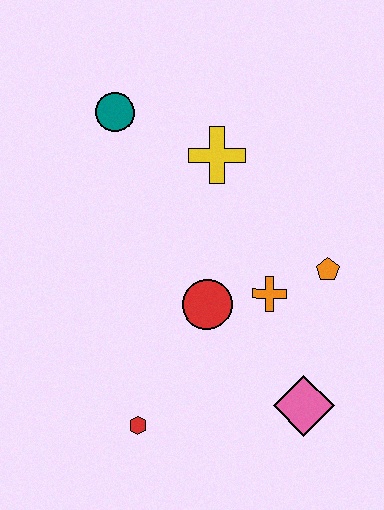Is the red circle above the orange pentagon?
No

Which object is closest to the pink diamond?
The orange cross is closest to the pink diamond.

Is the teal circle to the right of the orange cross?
No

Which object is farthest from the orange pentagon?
The teal circle is farthest from the orange pentagon.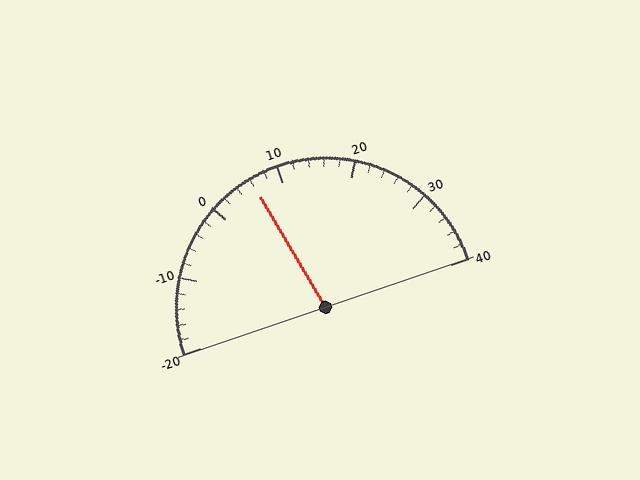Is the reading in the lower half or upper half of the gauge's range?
The reading is in the lower half of the range (-20 to 40).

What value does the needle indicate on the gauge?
The needle indicates approximately 6.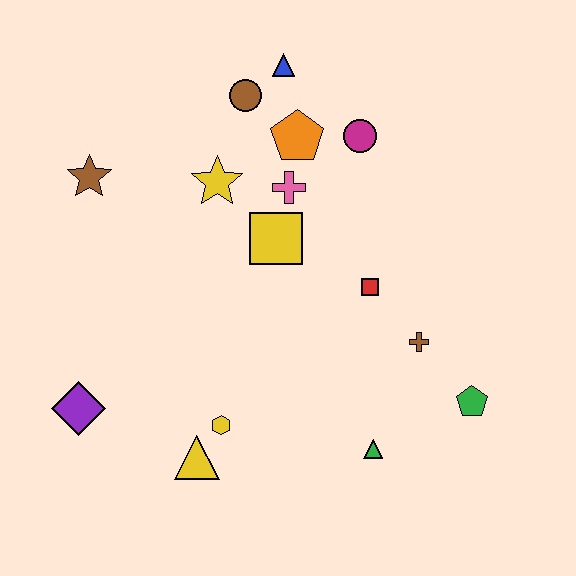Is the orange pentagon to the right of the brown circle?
Yes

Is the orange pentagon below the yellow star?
No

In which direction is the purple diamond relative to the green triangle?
The purple diamond is to the left of the green triangle.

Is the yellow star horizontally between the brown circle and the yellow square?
No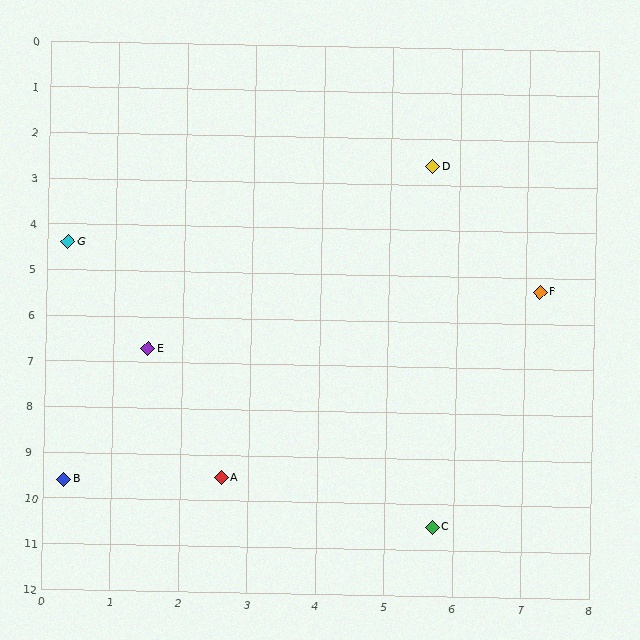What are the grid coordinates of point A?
Point A is at approximately (2.6, 9.5).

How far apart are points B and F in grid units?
Points B and F are about 8.1 grid units apart.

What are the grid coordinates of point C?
Point C is at approximately (5.7, 10.5).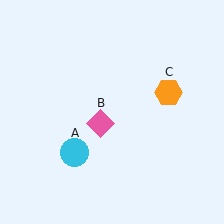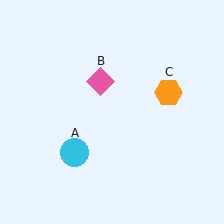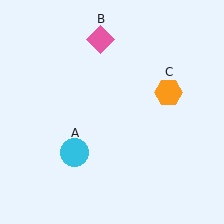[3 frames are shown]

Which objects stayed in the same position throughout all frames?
Cyan circle (object A) and orange hexagon (object C) remained stationary.